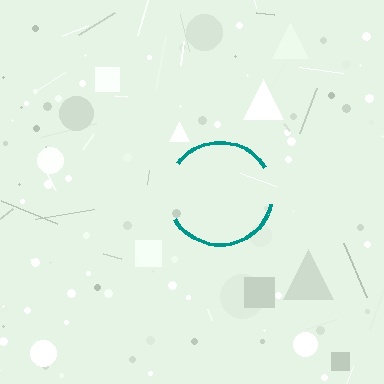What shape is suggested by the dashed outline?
The dashed outline suggests a circle.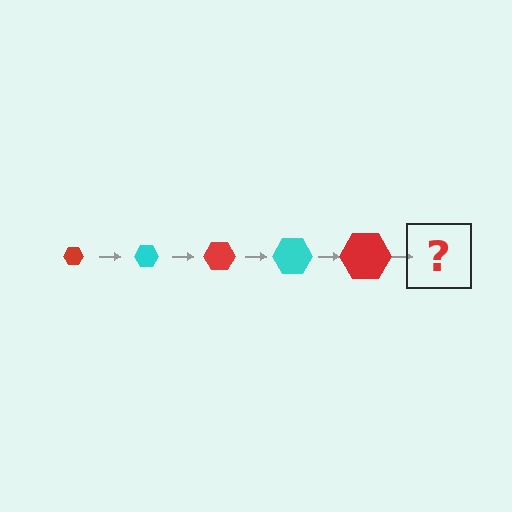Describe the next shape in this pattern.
It should be a cyan hexagon, larger than the previous one.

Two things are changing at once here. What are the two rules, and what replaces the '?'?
The two rules are that the hexagon grows larger each step and the color cycles through red and cyan. The '?' should be a cyan hexagon, larger than the previous one.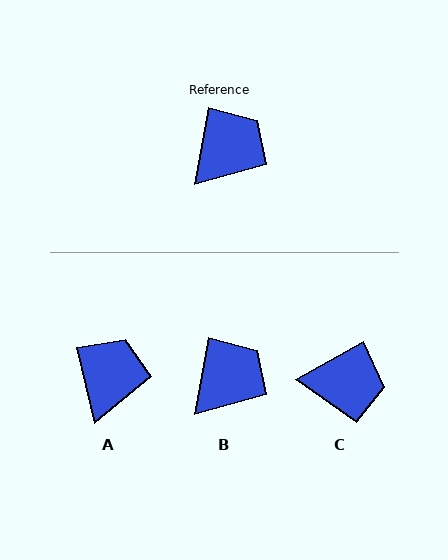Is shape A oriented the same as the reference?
No, it is off by about 24 degrees.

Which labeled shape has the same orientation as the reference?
B.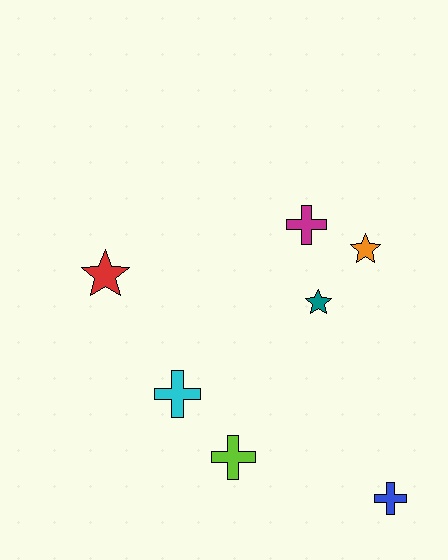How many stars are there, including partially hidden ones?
There are 3 stars.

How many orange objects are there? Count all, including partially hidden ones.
There is 1 orange object.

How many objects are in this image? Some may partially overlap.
There are 7 objects.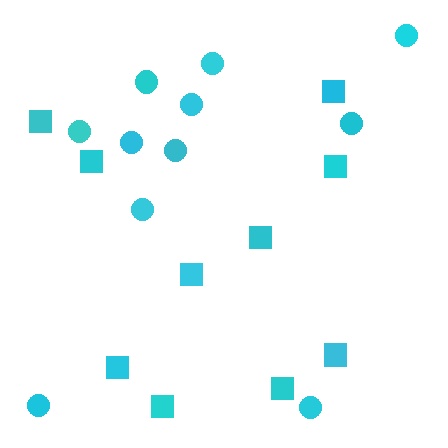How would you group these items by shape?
There are 2 groups: one group of circles (11) and one group of squares (10).